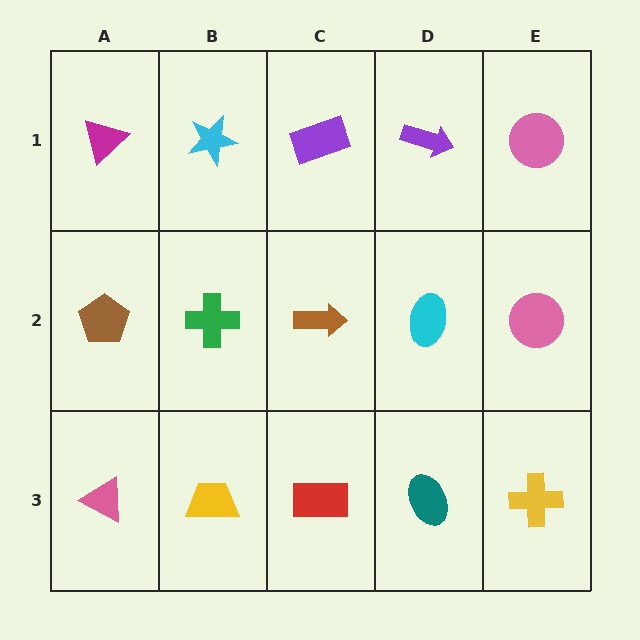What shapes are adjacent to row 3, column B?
A green cross (row 2, column B), a pink triangle (row 3, column A), a red rectangle (row 3, column C).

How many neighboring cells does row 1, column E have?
2.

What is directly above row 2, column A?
A magenta triangle.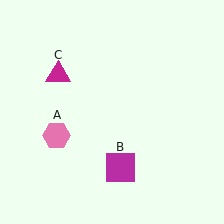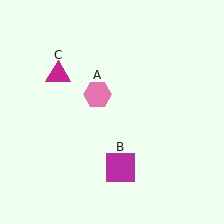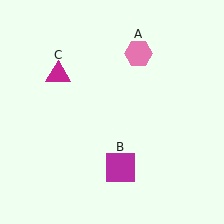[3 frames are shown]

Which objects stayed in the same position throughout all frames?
Magenta square (object B) and magenta triangle (object C) remained stationary.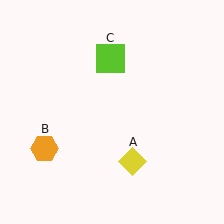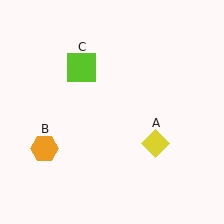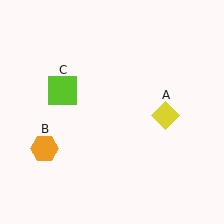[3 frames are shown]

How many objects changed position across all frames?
2 objects changed position: yellow diamond (object A), lime square (object C).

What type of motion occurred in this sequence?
The yellow diamond (object A), lime square (object C) rotated counterclockwise around the center of the scene.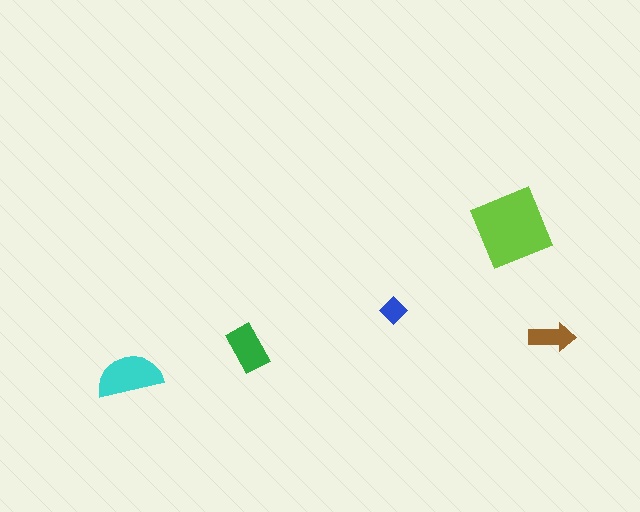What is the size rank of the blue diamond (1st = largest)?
5th.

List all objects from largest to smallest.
The lime square, the cyan semicircle, the green rectangle, the brown arrow, the blue diamond.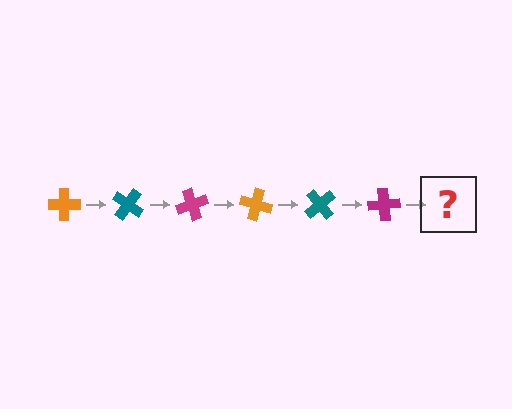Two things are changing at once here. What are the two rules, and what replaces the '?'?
The two rules are that it rotates 35 degrees each step and the color cycles through orange, teal, and magenta. The '?' should be an orange cross, rotated 210 degrees from the start.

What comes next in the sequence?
The next element should be an orange cross, rotated 210 degrees from the start.